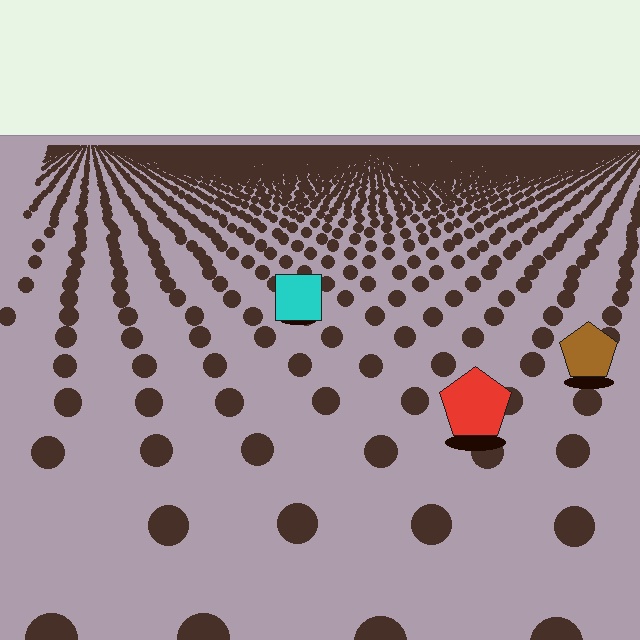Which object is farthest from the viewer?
The cyan square is farthest from the viewer. It appears smaller and the ground texture around it is denser.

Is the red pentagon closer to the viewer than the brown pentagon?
Yes. The red pentagon is closer — you can tell from the texture gradient: the ground texture is coarser near it.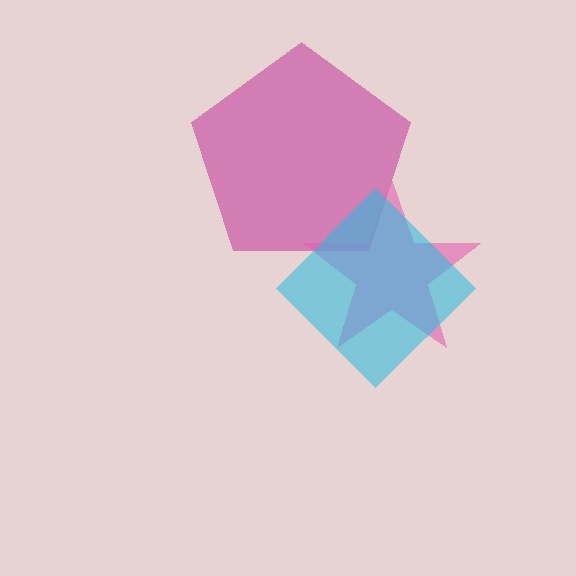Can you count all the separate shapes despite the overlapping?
Yes, there are 3 separate shapes.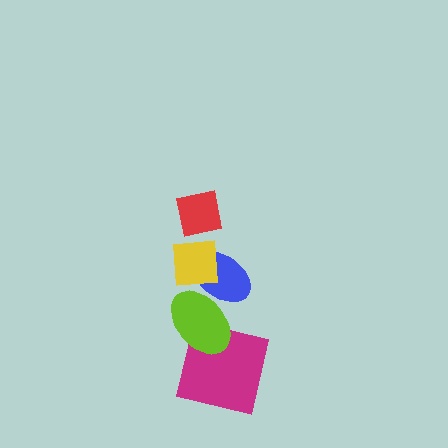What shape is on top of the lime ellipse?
The blue ellipse is on top of the lime ellipse.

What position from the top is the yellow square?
The yellow square is 2nd from the top.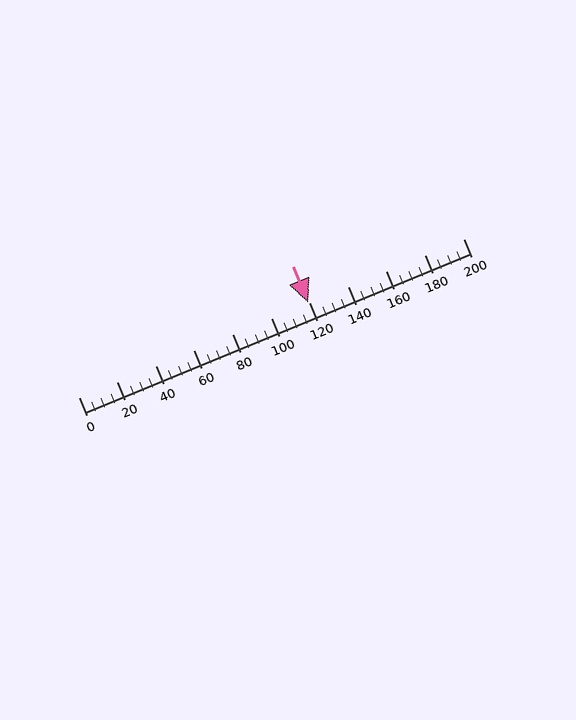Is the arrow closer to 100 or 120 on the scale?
The arrow is closer to 120.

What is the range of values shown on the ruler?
The ruler shows values from 0 to 200.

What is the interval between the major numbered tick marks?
The major tick marks are spaced 20 units apart.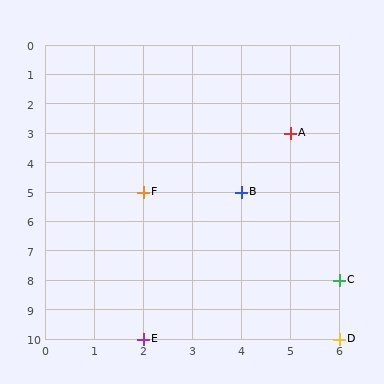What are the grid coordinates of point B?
Point B is at grid coordinates (4, 5).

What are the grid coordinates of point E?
Point E is at grid coordinates (2, 10).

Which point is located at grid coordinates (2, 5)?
Point F is at (2, 5).